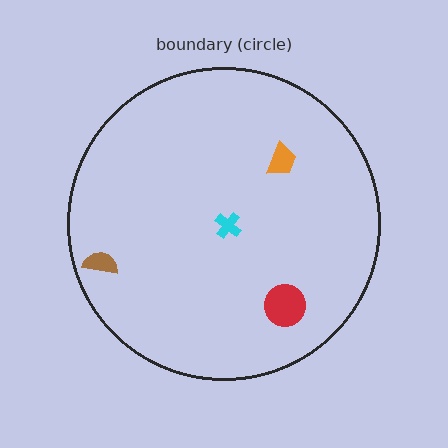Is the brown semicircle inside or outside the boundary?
Inside.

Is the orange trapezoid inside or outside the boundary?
Inside.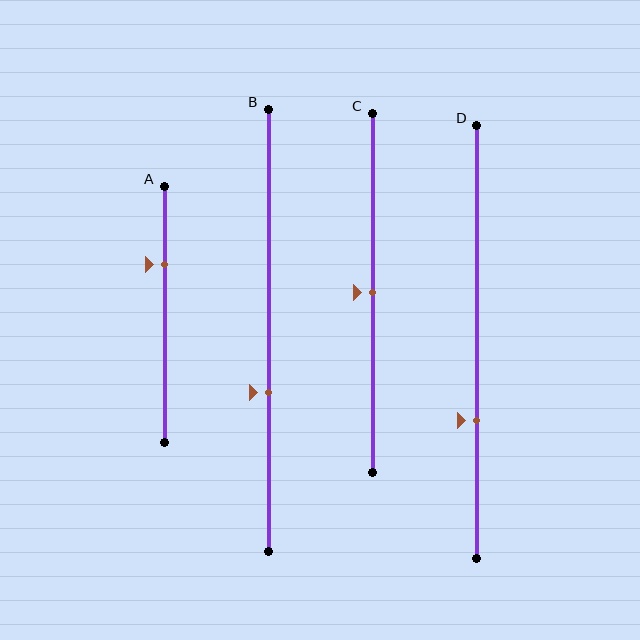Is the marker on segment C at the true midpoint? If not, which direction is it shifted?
Yes, the marker on segment C is at the true midpoint.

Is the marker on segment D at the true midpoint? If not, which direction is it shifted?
No, the marker on segment D is shifted downward by about 18% of the segment length.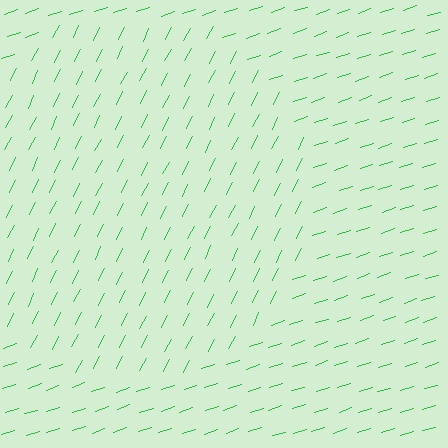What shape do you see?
I see a circle.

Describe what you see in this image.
The image is filled with small green line segments. A circle region in the image has lines oriented differently from the surrounding lines, creating a visible texture boundary.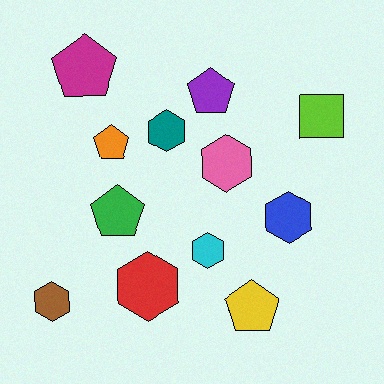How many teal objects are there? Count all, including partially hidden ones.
There is 1 teal object.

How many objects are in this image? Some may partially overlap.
There are 12 objects.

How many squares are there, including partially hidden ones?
There is 1 square.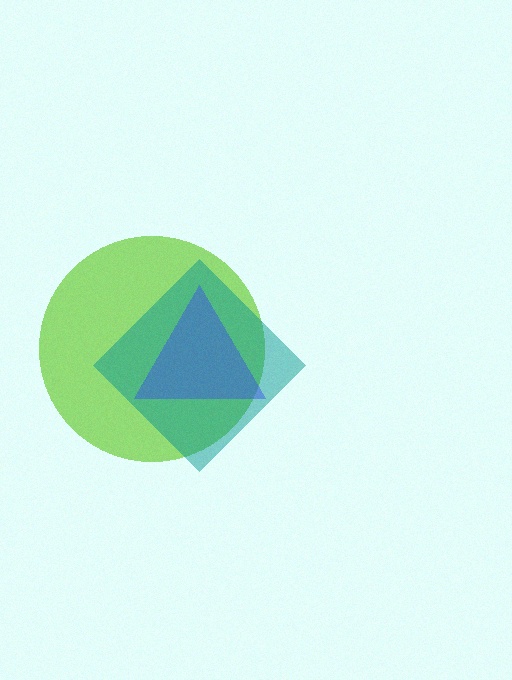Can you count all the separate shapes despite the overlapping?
Yes, there are 3 separate shapes.